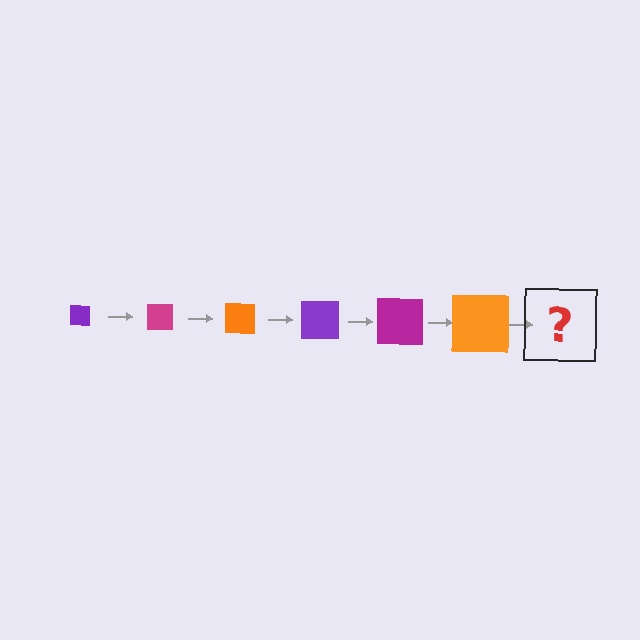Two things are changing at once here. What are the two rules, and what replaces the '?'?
The two rules are that the square grows larger each step and the color cycles through purple, magenta, and orange. The '?' should be a purple square, larger than the previous one.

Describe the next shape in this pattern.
It should be a purple square, larger than the previous one.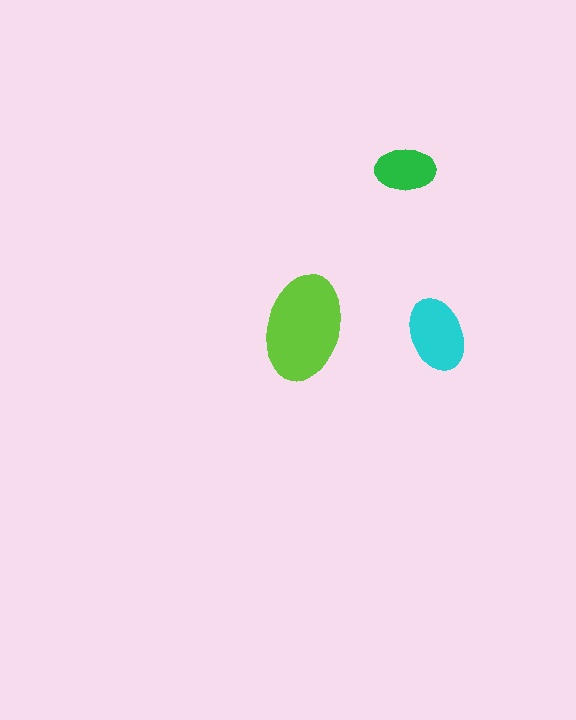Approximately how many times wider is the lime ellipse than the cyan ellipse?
About 1.5 times wider.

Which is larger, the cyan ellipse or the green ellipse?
The cyan one.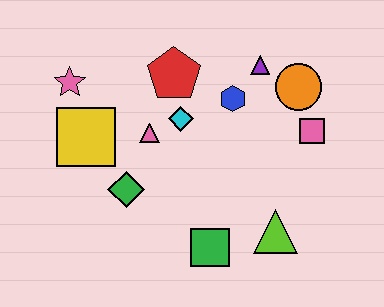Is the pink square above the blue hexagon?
No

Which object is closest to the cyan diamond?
The pink triangle is closest to the cyan diamond.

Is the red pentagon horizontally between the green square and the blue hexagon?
No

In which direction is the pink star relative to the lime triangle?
The pink star is to the left of the lime triangle.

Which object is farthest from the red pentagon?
The lime triangle is farthest from the red pentagon.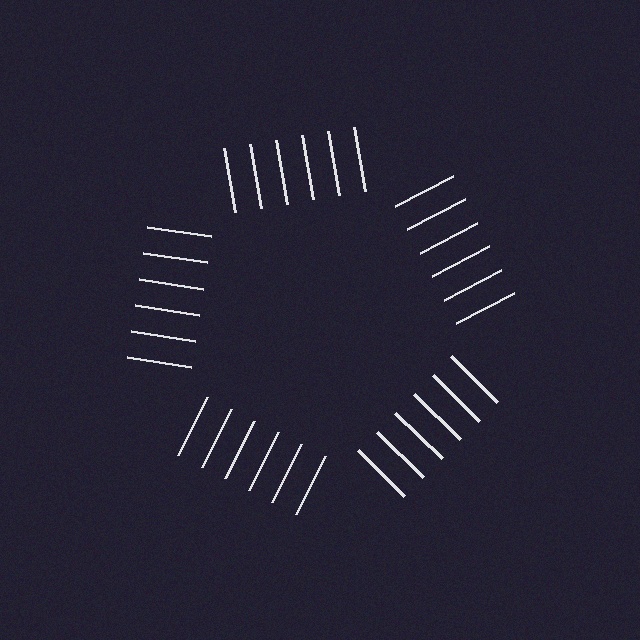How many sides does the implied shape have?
5 sides — the line-ends trace a pentagon.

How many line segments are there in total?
30 — 6 along each of the 5 edges.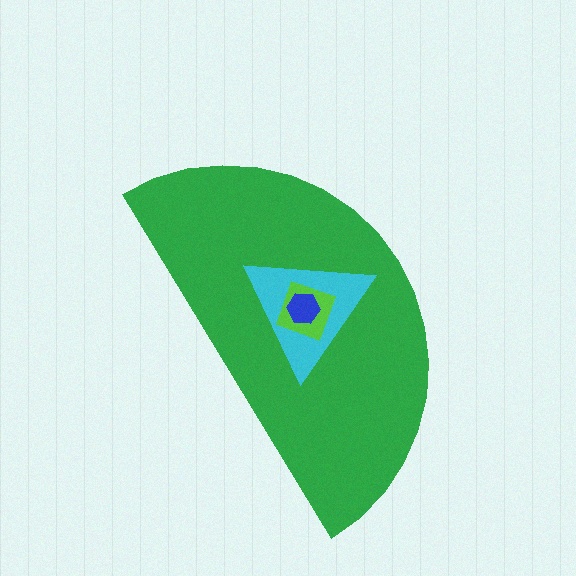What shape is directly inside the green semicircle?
The cyan triangle.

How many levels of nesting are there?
4.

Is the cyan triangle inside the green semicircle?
Yes.